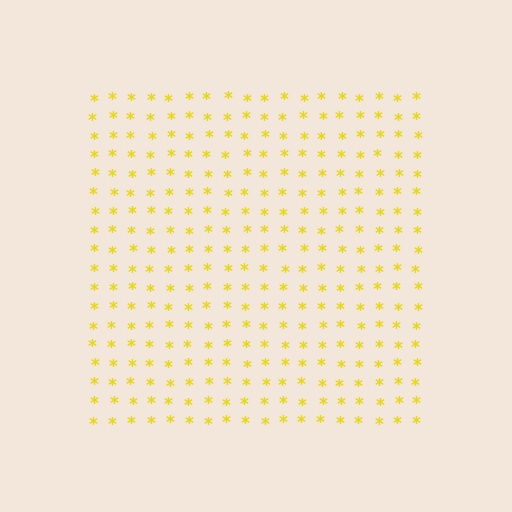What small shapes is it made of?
It is made of small asterisks.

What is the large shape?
The large shape is a square.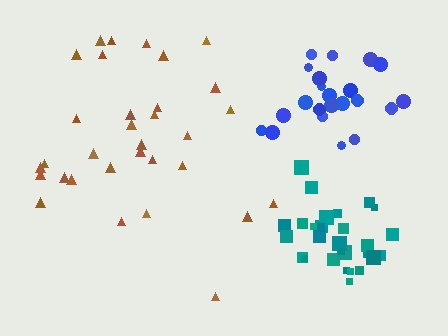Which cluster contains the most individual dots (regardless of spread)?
Brown (32).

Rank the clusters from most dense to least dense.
teal, blue, brown.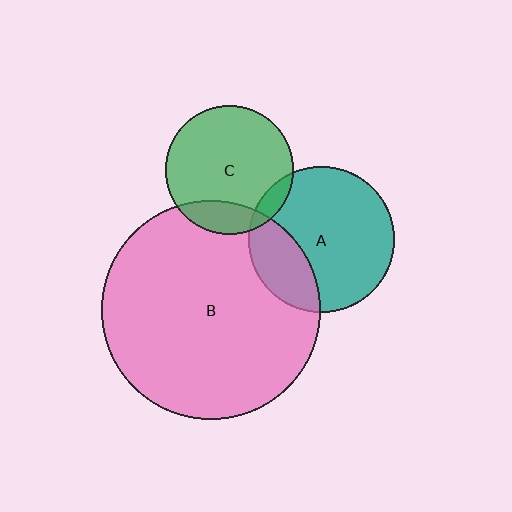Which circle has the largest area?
Circle B (pink).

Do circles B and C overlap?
Yes.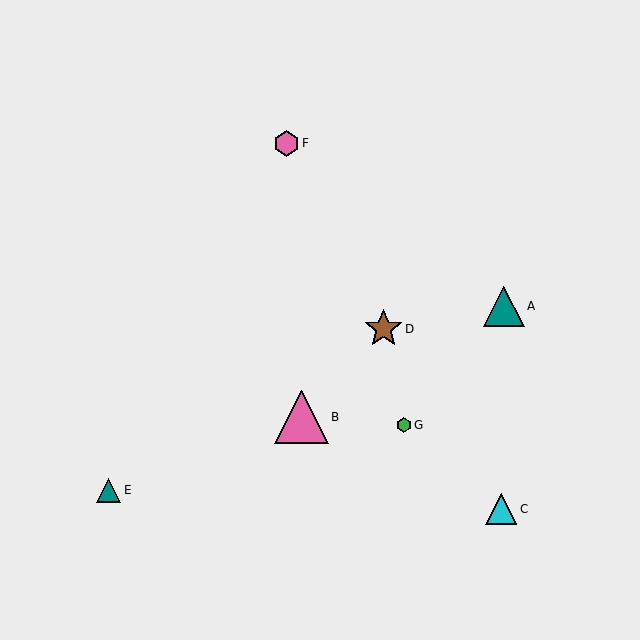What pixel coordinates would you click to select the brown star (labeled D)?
Click at (383, 329) to select the brown star D.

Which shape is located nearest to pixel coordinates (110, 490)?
The teal triangle (labeled E) at (109, 490) is nearest to that location.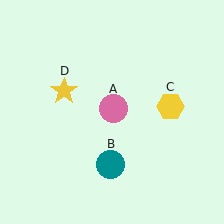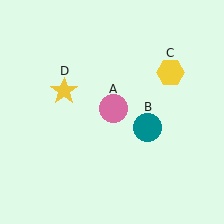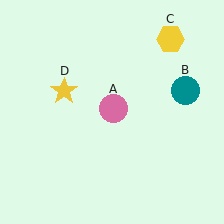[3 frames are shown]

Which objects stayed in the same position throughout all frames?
Pink circle (object A) and yellow star (object D) remained stationary.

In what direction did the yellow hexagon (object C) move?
The yellow hexagon (object C) moved up.